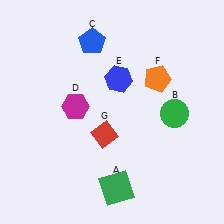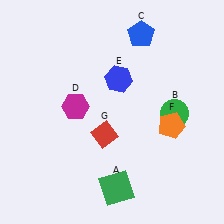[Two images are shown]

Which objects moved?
The objects that moved are: the blue pentagon (C), the orange pentagon (F).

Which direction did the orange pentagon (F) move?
The orange pentagon (F) moved down.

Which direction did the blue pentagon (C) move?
The blue pentagon (C) moved right.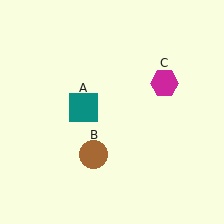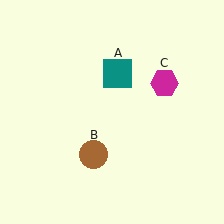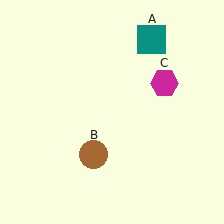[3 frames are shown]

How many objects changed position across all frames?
1 object changed position: teal square (object A).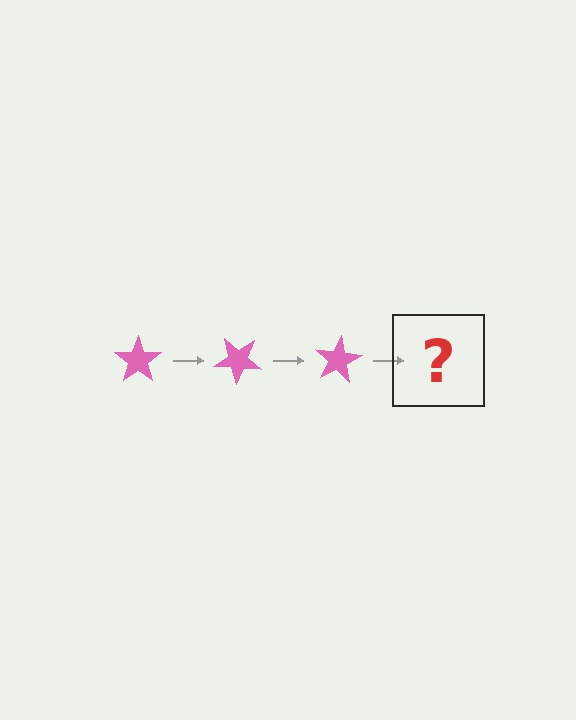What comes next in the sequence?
The next element should be a pink star rotated 120 degrees.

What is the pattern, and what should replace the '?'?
The pattern is that the star rotates 40 degrees each step. The '?' should be a pink star rotated 120 degrees.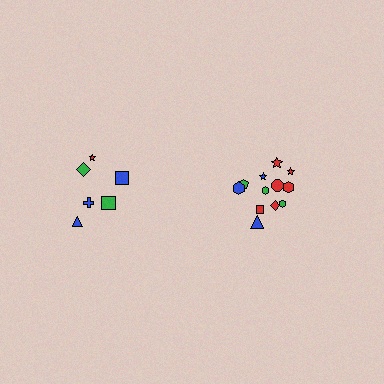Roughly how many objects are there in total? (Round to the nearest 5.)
Roughly 20 objects in total.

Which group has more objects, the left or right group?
The right group.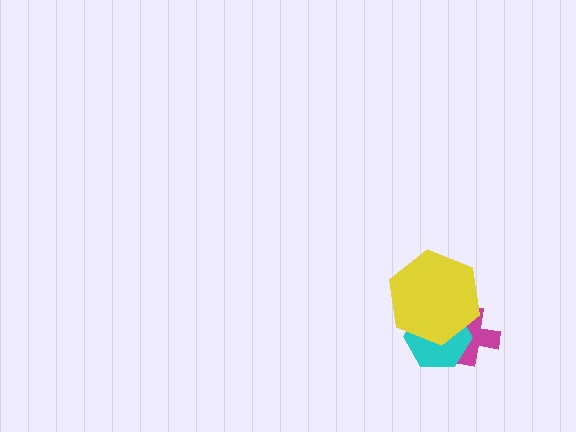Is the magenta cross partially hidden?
Yes, it is partially covered by another shape.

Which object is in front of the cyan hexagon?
The yellow hexagon is in front of the cyan hexagon.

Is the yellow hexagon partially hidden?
No, no other shape covers it.